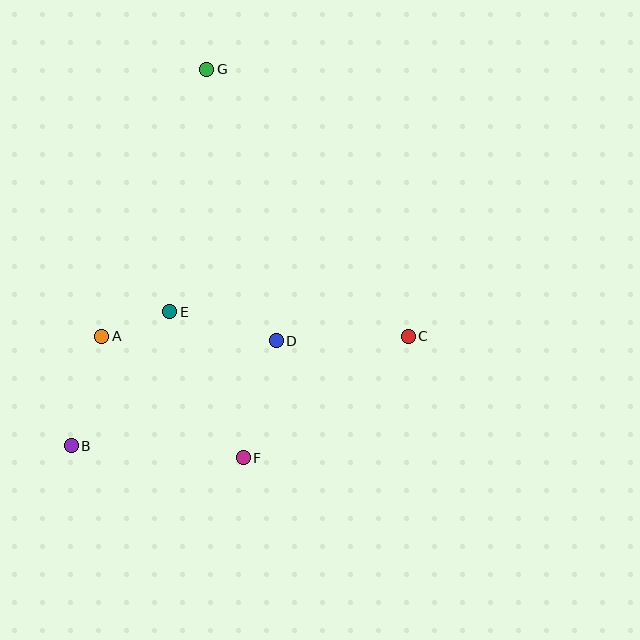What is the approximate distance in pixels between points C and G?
The distance between C and G is approximately 334 pixels.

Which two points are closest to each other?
Points A and E are closest to each other.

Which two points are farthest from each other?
Points B and G are farthest from each other.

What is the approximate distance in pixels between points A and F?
The distance between A and F is approximately 187 pixels.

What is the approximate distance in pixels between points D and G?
The distance between D and G is approximately 281 pixels.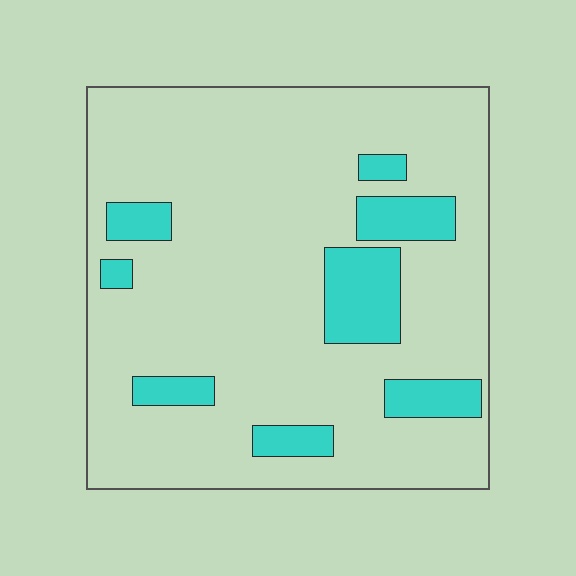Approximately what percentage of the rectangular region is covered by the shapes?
Approximately 15%.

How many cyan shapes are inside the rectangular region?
8.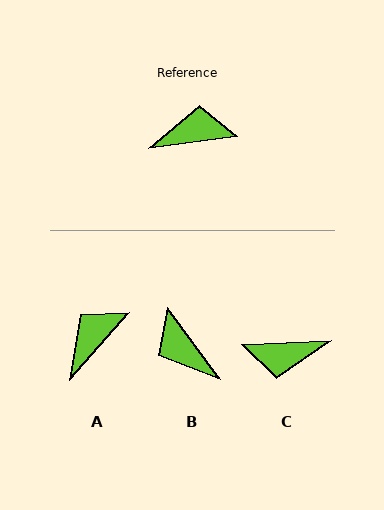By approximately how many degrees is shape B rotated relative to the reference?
Approximately 119 degrees counter-clockwise.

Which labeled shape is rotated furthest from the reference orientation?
C, about 175 degrees away.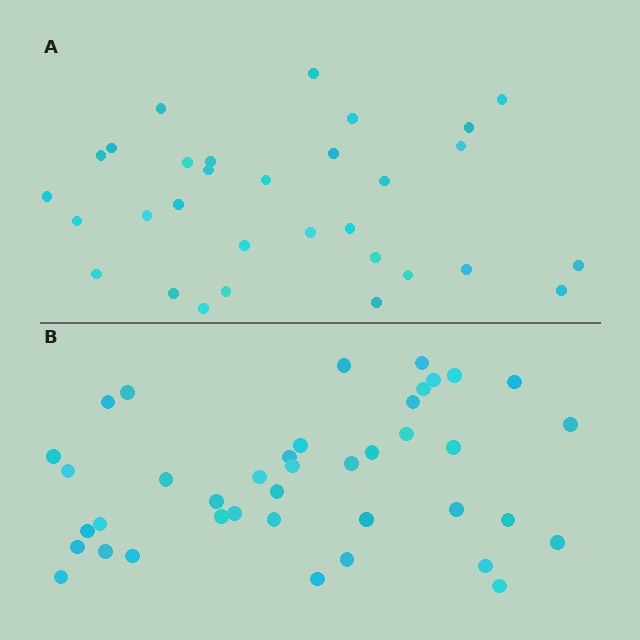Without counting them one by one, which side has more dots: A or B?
Region B (the bottom region) has more dots.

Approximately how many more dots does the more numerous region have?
Region B has roughly 8 or so more dots than region A.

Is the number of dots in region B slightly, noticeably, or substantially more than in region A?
Region B has noticeably more, but not dramatically so. The ratio is roughly 1.3 to 1.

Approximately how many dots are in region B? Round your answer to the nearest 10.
About 40 dots.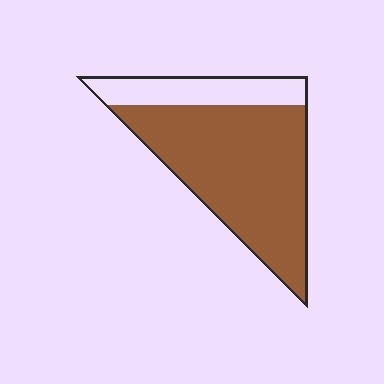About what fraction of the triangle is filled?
About three quarters (3/4).